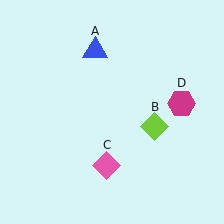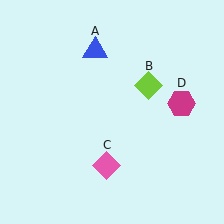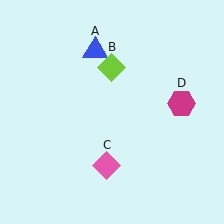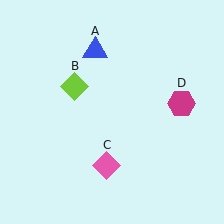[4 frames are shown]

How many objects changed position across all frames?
1 object changed position: lime diamond (object B).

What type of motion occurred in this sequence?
The lime diamond (object B) rotated counterclockwise around the center of the scene.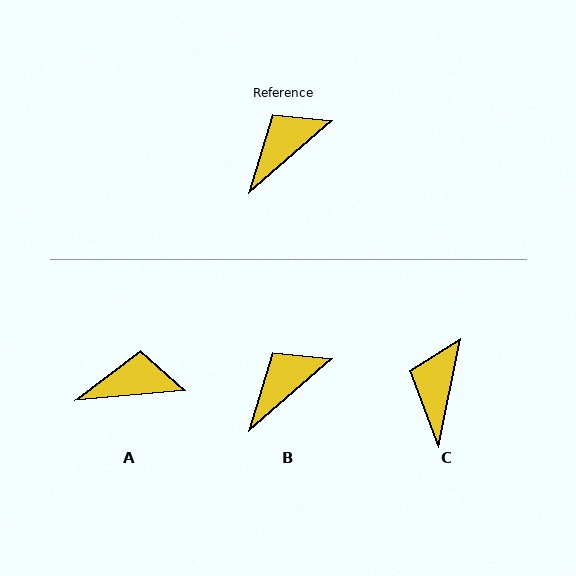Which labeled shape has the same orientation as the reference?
B.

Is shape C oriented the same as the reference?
No, it is off by about 37 degrees.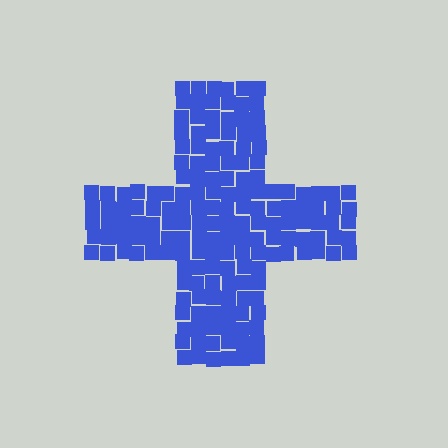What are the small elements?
The small elements are squares.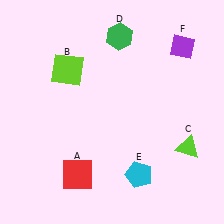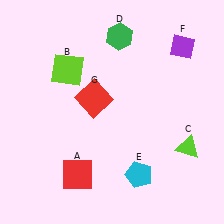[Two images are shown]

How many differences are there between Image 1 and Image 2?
There is 1 difference between the two images.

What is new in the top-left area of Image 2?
A red square (G) was added in the top-left area of Image 2.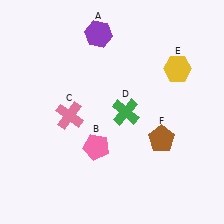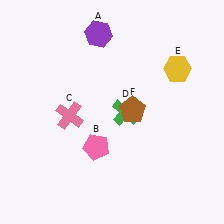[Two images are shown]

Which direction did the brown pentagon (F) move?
The brown pentagon (F) moved left.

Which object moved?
The brown pentagon (F) moved left.